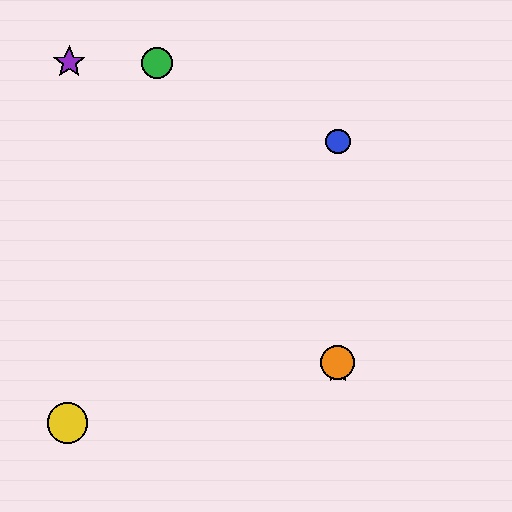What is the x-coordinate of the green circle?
The green circle is at x≈157.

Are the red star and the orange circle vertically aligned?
Yes, both are at x≈338.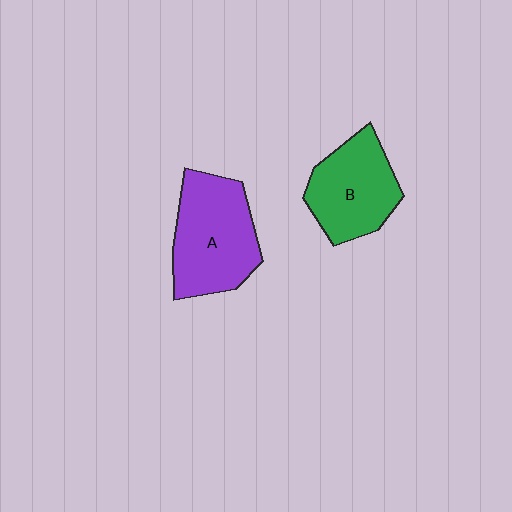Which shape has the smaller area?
Shape B (green).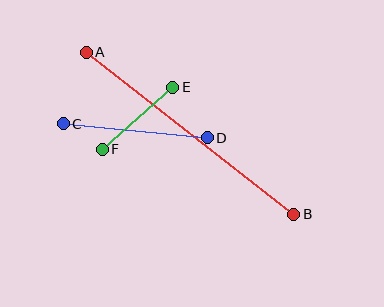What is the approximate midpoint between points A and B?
The midpoint is at approximately (190, 133) pixels.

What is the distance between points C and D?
The distance is approximately 145 pixels.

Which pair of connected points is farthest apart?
Points A and B are farthest apart.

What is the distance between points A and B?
The distance is approximately 263 pixels.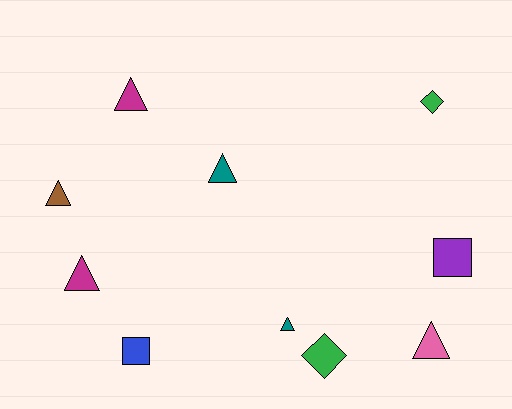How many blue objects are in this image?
There is 1 blue object.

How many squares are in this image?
There are 2 squares.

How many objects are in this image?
There are 10 objects.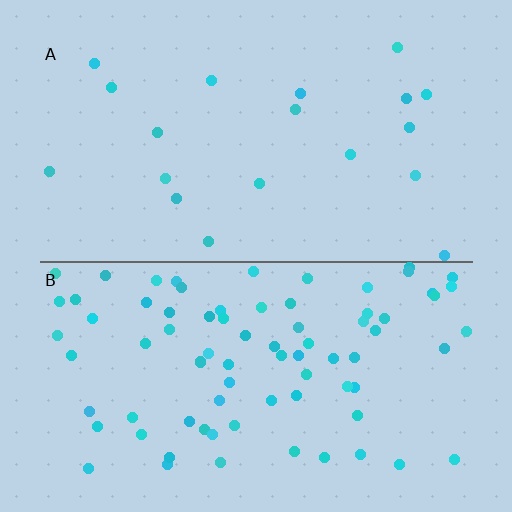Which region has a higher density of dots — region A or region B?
B (the bottom).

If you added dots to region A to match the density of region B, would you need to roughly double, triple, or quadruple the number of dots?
Approximately quadruple.